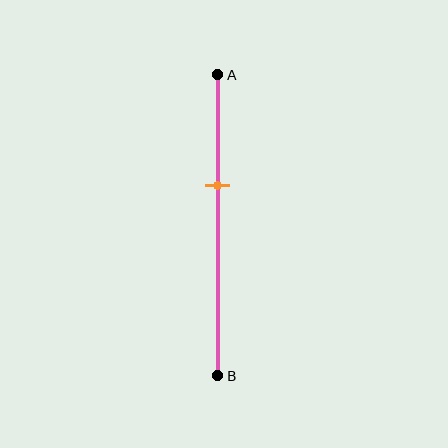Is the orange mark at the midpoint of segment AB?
No, the mark is at about 35% from A, not at the 50% midpoint.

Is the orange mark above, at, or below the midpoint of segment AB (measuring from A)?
The orange mark is above the midpoint of segment AB.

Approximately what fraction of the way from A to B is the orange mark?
The orange mark is approximately 35% of the way from A to B.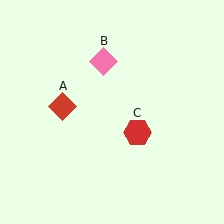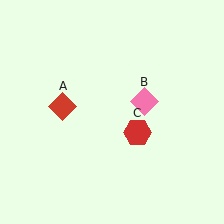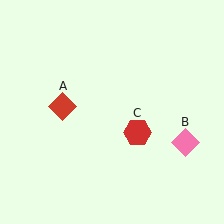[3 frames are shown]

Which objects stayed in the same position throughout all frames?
Red diamond (object A) and red hexagon (object C) remained stationary.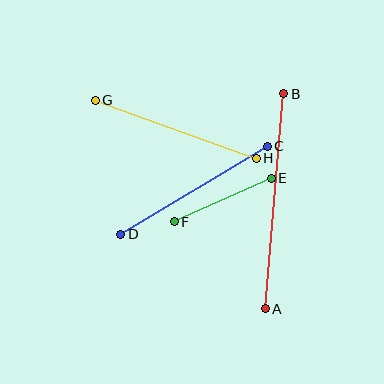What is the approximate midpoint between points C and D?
The midpoint is at approximately (194, 190) pixels.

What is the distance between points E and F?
The distance is approximately 106 pixels.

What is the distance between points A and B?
The distance is approximately 216 pixels.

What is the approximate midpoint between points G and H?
The midpoint is at approximately (176, 129) pixels.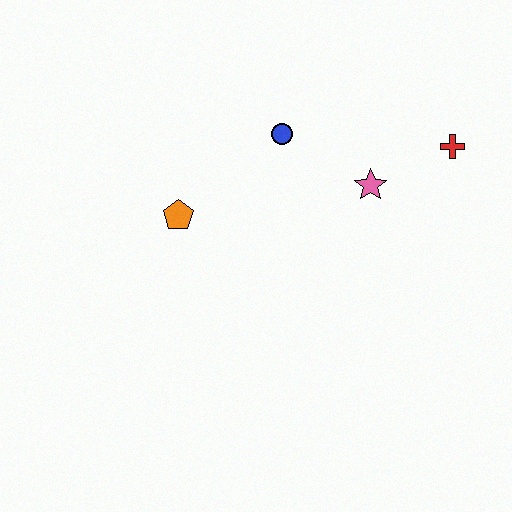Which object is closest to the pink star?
The red cross is closest to the pink star.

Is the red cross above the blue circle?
No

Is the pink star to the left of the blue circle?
No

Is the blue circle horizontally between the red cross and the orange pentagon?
Yes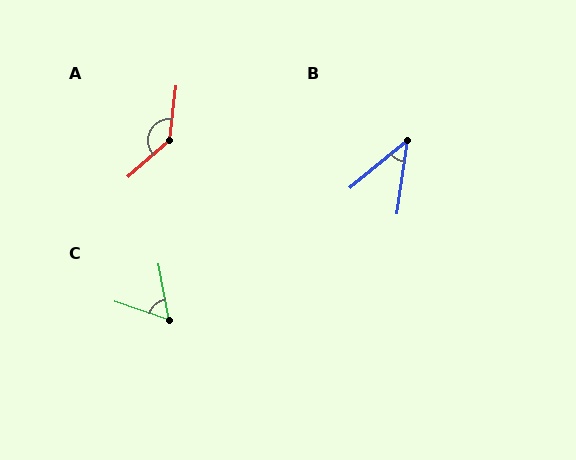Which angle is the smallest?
B, at approximately 43 degrees.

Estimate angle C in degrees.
Approximately 61 degrees.